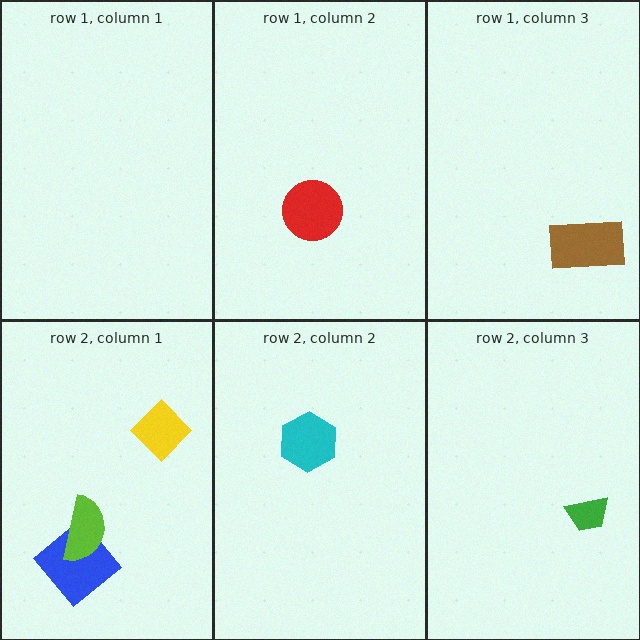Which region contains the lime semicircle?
The row 2, column 1 region.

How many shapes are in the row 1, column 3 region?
1.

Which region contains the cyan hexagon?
The row 2, column 2 region.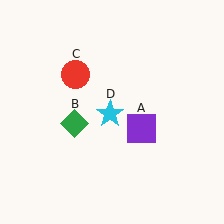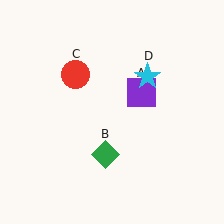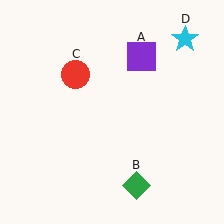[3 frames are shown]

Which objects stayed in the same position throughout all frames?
Red circle (object C) remained stationary.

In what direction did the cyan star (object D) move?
The cyan star (object D) moved up and to the right.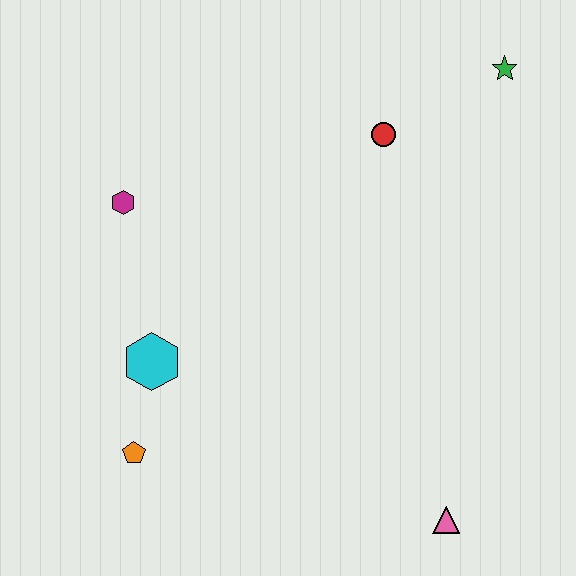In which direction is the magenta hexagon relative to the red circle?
The magenta hexagon is to the left of the red circle.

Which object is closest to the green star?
The red circle is closest to the green star.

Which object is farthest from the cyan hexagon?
The green star is farthest from the cyan hexagon.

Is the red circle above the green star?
No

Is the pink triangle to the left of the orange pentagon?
No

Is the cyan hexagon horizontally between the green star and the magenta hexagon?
Yes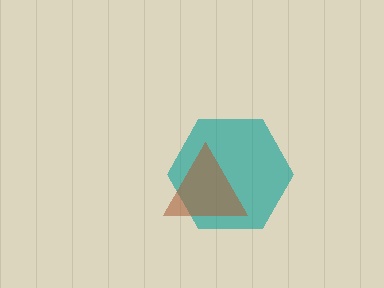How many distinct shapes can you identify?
There are 2 distinct shapes: a teal hexagon, a brown triangle.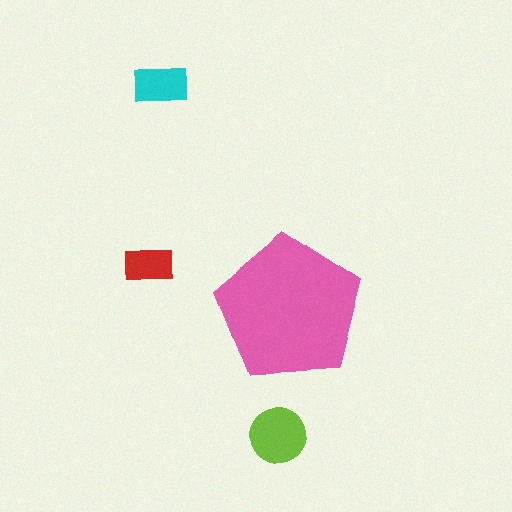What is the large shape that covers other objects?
A pink pentagon.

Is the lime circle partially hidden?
No, the lime circle is fully visible.